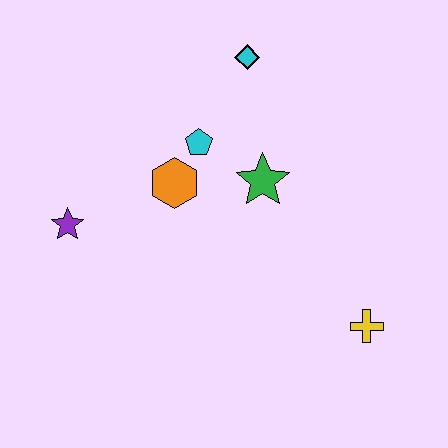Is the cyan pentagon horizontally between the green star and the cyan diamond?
No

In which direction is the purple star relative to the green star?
The purple star is to the left of the green star.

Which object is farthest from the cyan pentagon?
The yellow cross is farthest from the cyan pentagon.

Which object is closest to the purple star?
The orange hexagon is closest to the purple star.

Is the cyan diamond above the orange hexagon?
Yes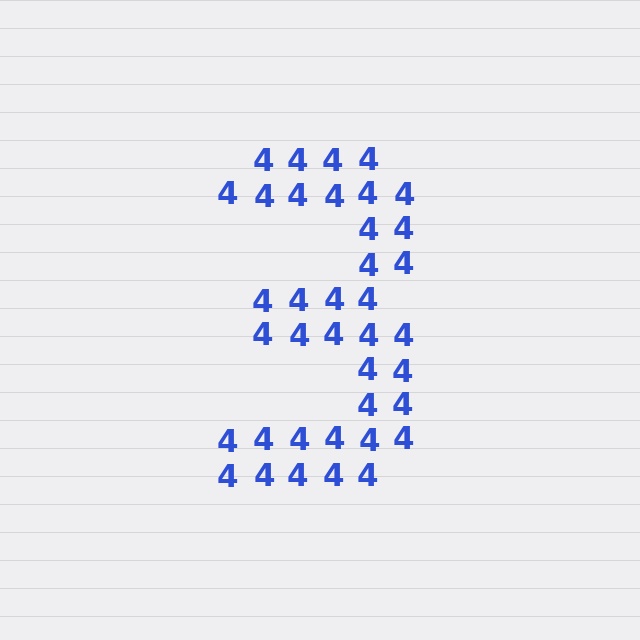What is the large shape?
The large shape is the digit 3.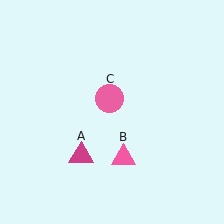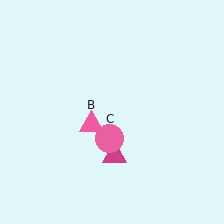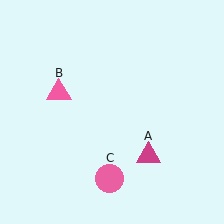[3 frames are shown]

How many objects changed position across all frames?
3 objects changed position: magenta triangle (object A), pink triangle (object B), pink circle (object C).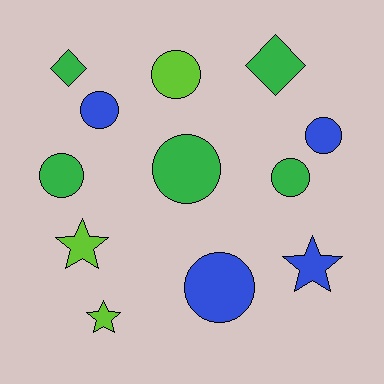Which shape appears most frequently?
Circle, with 7 objects.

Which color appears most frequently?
Green, with 5 objects.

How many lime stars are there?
There are 2 lime stars.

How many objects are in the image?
There are 12 objects.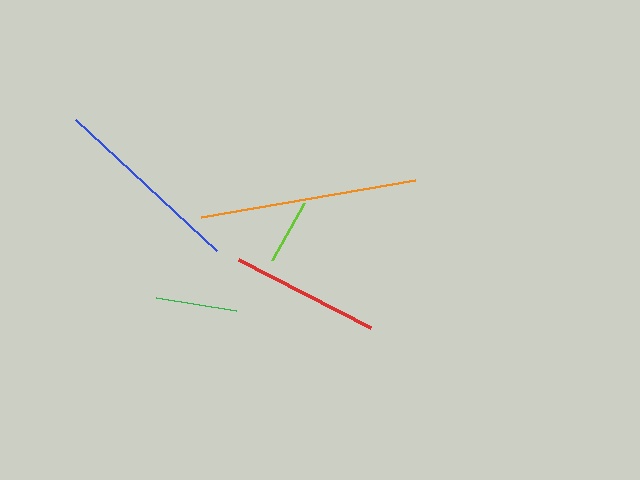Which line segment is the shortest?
The lime line is the shortest at approximately 66 pixels.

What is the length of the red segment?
The red segment is approximately 148 pixels long.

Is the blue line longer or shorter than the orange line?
The orange line is longer than the blue line.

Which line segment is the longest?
The orange line is the longest at approximately 217 pixels.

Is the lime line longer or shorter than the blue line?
The blue line is longer than the lime line.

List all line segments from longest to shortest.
From longest to shortest: orange, blue, red, green, lime.